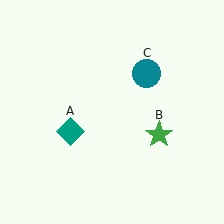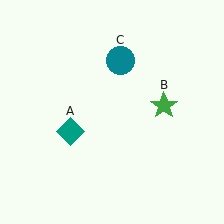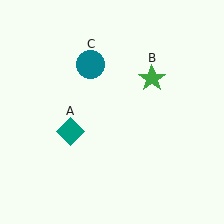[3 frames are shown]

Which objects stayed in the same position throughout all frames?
Teal diamond (object A) remained stationary.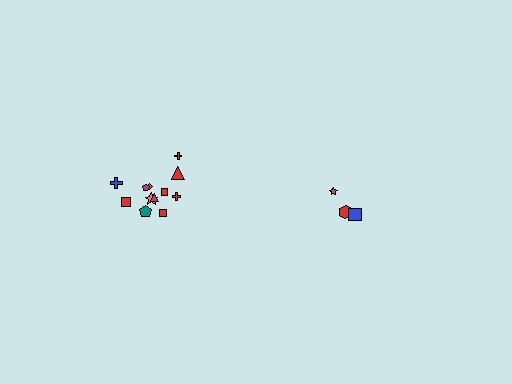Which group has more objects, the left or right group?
The left group.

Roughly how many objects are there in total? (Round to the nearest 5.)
Roughly 15 objects in total.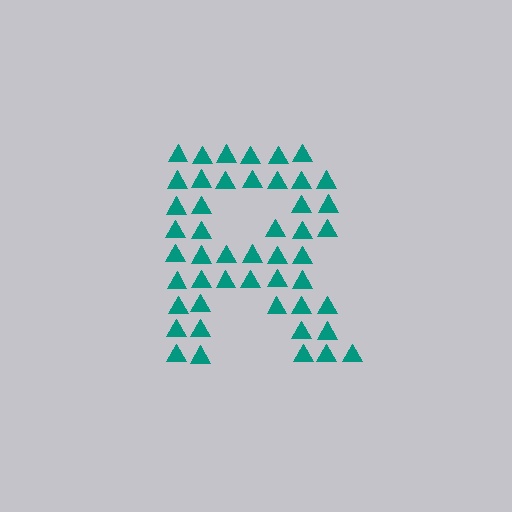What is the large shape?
The large shape is the letter R.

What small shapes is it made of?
It is made of small triangles.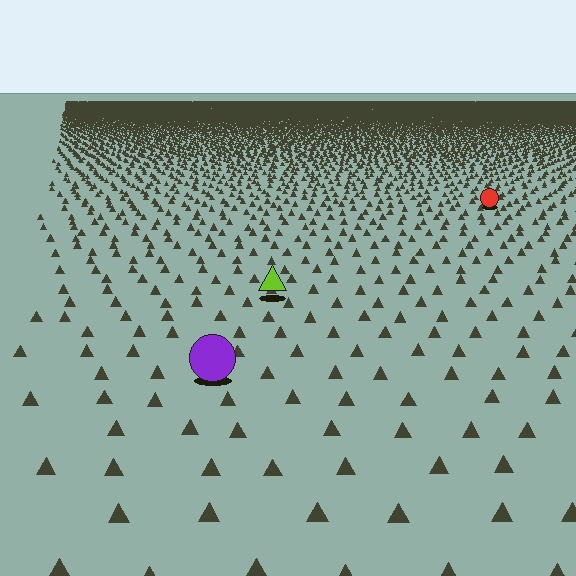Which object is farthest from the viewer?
The red circle is farthest from the viewer. It appears smaller and the ground texture around it is denser.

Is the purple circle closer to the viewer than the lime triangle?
Yes. The purple circle is closer — you can tell from the texture gradient: the ground texture is coarser near it.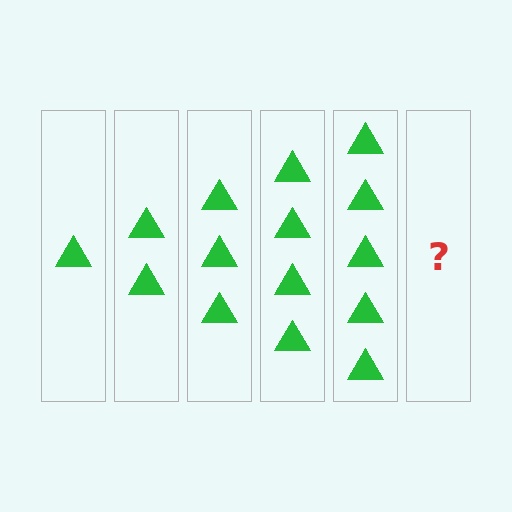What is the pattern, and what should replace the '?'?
The pattern is that each step adds one more triangle. The '?' should be 6 triangles.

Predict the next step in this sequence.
The next step is 6 triangles.